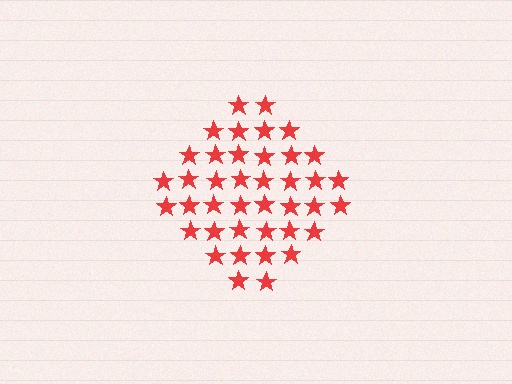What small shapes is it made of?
It is made of small stars.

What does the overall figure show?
The overall figure shows a diamond.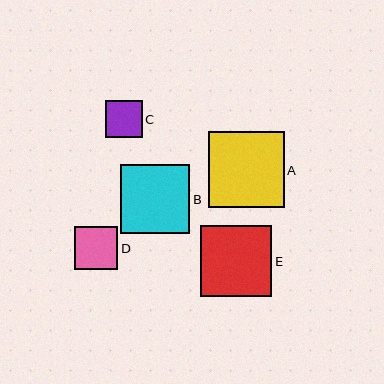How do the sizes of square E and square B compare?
Square E and square B are approximately the same size.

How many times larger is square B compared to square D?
Square B is approximately 1.6 times the size of square D.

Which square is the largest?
Square A is the largest with a size of approximately 76 pixels.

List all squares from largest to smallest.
From largest to smallest: A, E, B, D, C.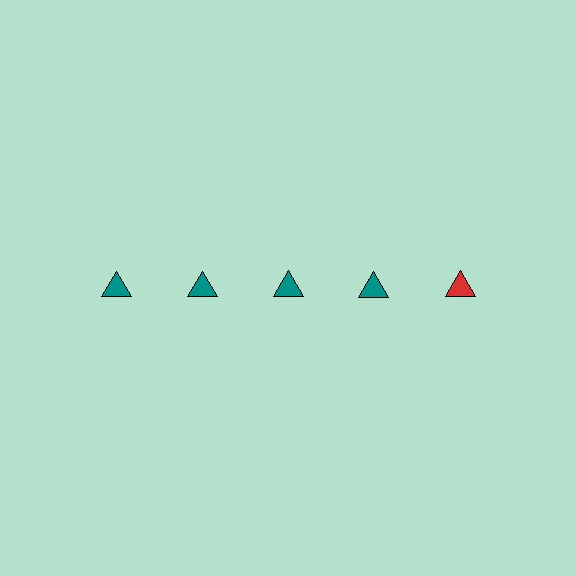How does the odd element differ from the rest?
It has a different color: red instead of teal.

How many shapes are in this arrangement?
There are 5 shapes arranged in a grid pattern.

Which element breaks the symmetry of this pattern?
The red triangle in the top row, rightmost column breaks the symmetry. All other shapes are teal triangles.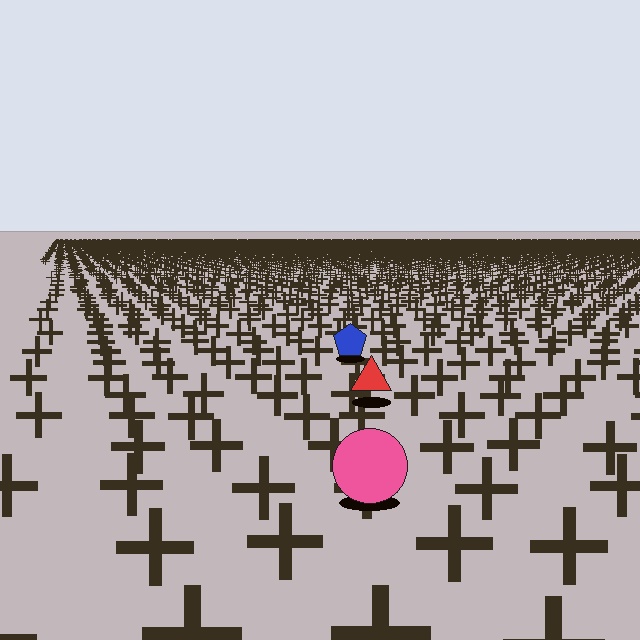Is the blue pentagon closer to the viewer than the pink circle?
No. The pink circle is closer — you can tell from the texture gradient: the ground texture is coarser near it.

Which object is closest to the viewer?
The pink circle is closest. The texture marks near it are larger and more spread out.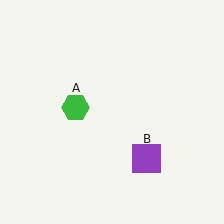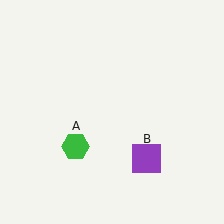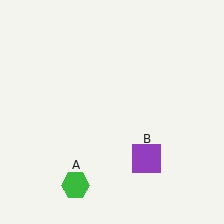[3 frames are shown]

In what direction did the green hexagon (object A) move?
The green hexagon (object A) moved down.